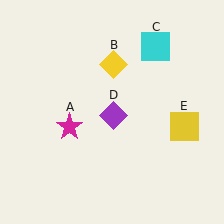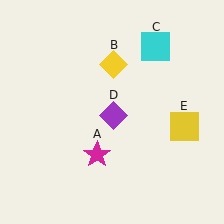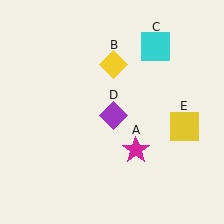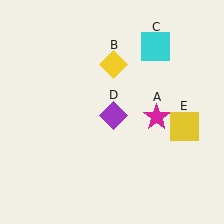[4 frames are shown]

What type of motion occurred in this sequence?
The magenta star (object A) rotated counterclockwise around the center of the scene.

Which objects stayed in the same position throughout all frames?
Yellow diamond (object B) and cyan square (object C) and purple diamond (object D) and yellow square (object E) remained stationary.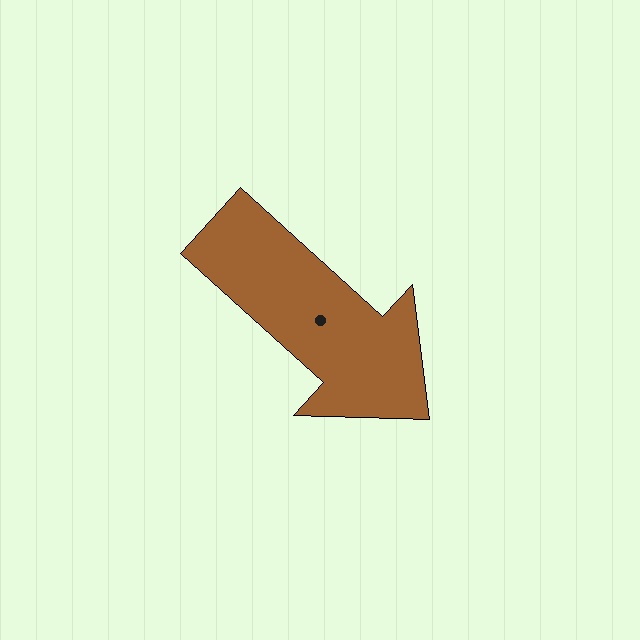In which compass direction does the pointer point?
Southeast.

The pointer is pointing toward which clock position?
Roughly 4 o'clock.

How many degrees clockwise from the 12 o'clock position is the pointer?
Approximately 132 degrees.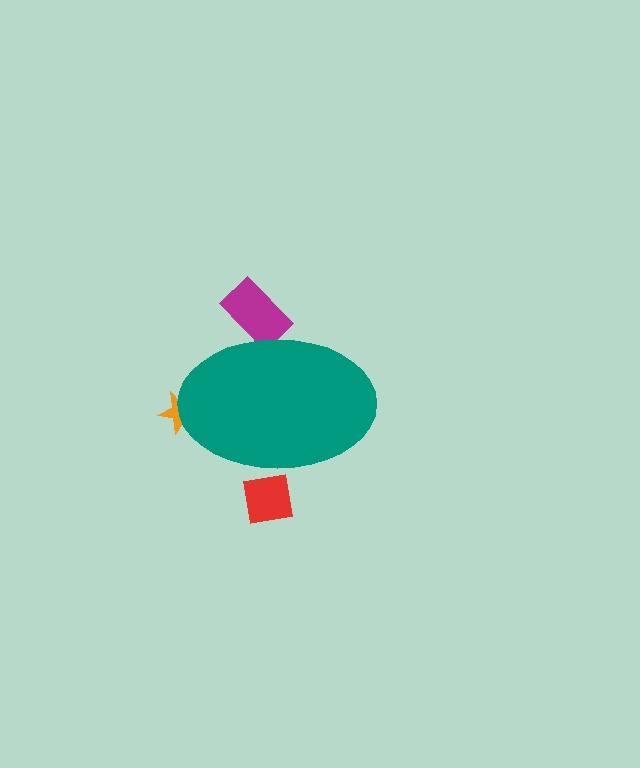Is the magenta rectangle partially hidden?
Yes, the magenta rectangle is partially hidden behind the teal ellipse.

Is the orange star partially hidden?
Yes, the orange star is partially hidden behind the teal ellipse.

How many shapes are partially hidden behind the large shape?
3 shapes are partially hidden.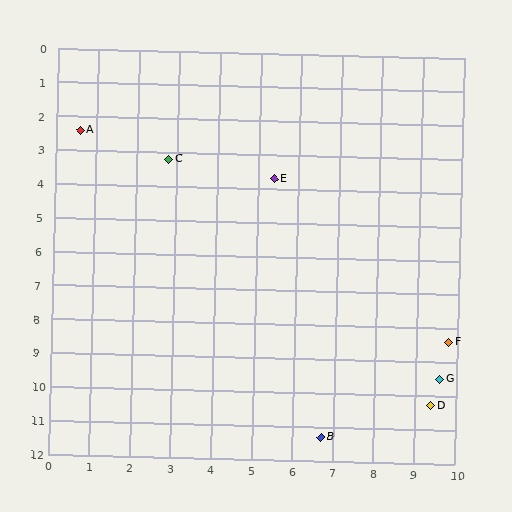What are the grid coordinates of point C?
Point C is at approximately (2.8, 3.2).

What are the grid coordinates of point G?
Point G is at approximately (9.6, 9.5).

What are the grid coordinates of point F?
Point F is at approximately (9.8, 8.4).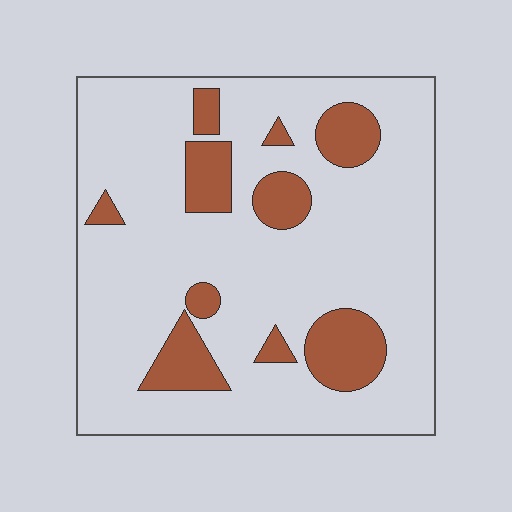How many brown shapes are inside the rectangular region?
10.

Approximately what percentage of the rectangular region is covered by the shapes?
Approximately 20%.